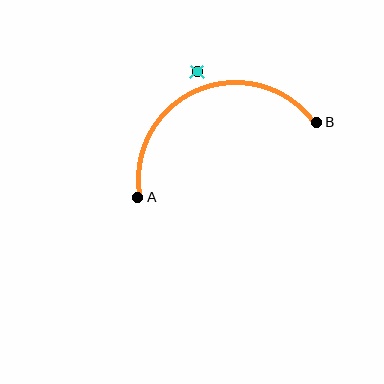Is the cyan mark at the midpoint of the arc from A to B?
No — the cyan mark does not lie on the arc at all. It sits slightly outside the curve.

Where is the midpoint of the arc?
The arc midpoint is the point on the curve farthest from the straight line joining A and B. It sits above that line.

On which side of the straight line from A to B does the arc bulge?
The arc bulges above the straight line connecting A and B.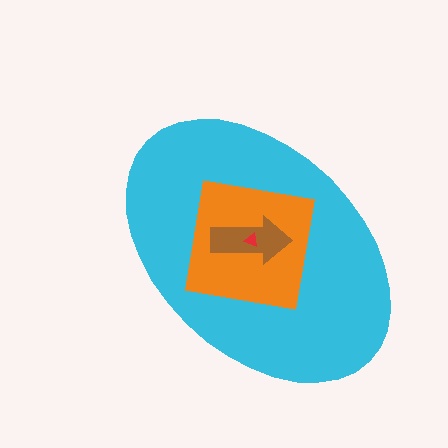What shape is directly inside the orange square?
The brown arrow.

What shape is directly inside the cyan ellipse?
The orange square.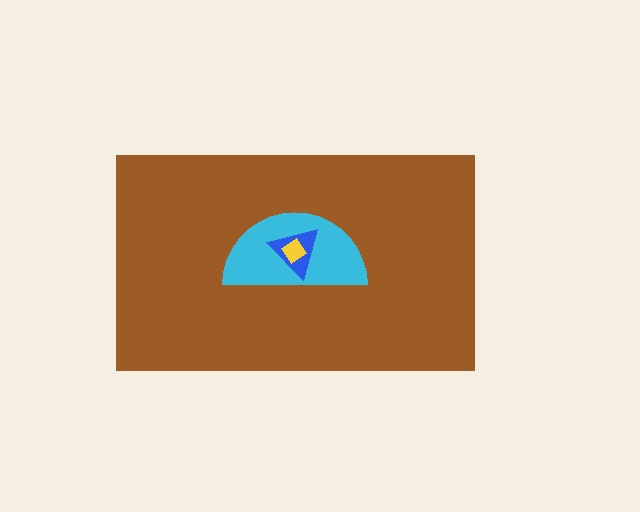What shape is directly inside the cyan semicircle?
The blue triangle.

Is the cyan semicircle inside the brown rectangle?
Yes.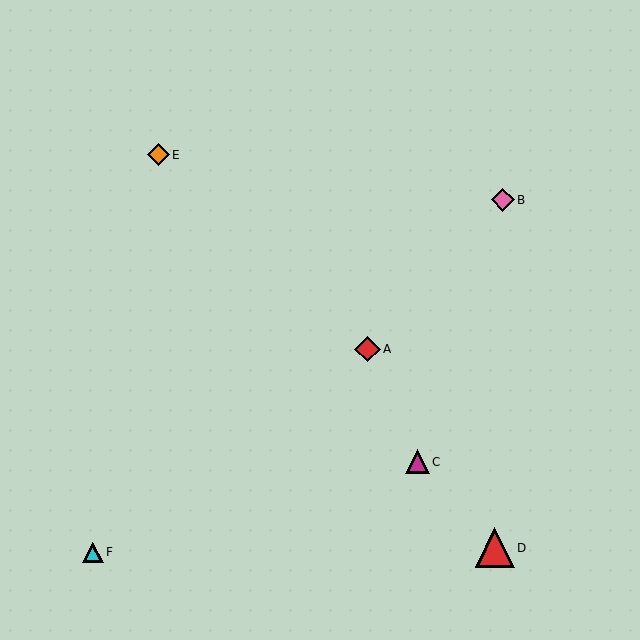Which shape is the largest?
The red triangle (labeled D) is the largest.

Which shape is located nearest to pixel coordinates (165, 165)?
The orange diamond (labeled E) at (158, 155) is nearest to that location.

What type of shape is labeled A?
Shape A is a red diamond.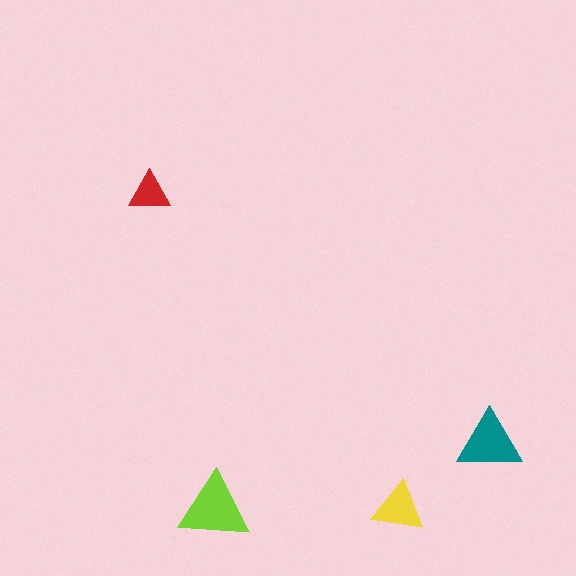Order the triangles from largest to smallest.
the lime one, the teal one, the yellow one, the red one.